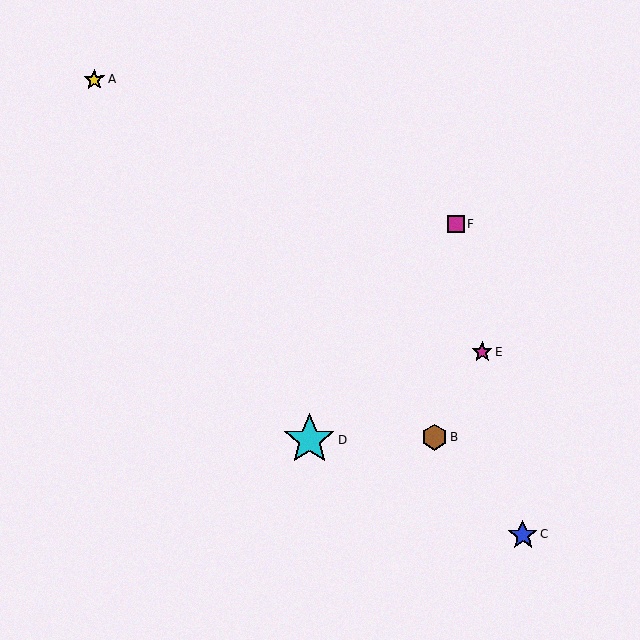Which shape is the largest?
The cyan star (labeled D) is the largest.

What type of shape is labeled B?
Shape B is a brown hexagon.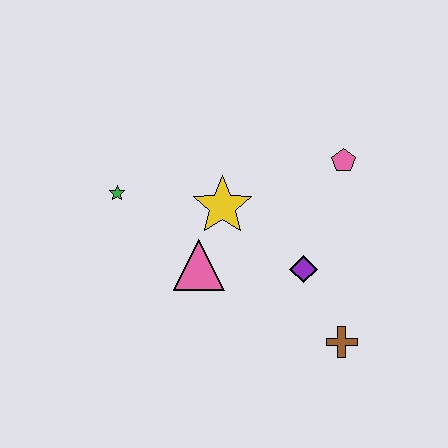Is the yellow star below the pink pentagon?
Yes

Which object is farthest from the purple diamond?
The green star is farthest from the purple diamond.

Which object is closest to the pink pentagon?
The purple diamond is closest to the pink pentagon.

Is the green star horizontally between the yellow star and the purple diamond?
No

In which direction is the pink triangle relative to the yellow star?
The pink triangle is below the yellow star.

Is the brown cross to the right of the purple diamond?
Yes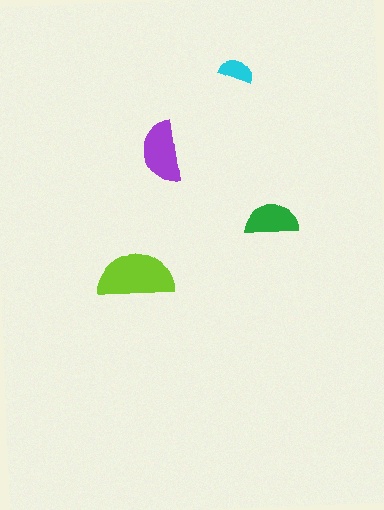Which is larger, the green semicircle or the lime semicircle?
The lime one.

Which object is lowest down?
The lime semicircle is bottommost.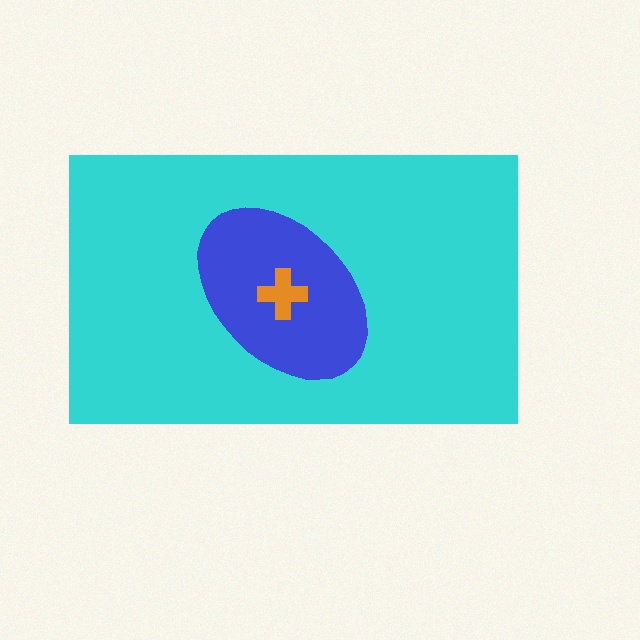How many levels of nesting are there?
3.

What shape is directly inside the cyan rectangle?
The blue ellipse.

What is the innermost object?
The orange cross.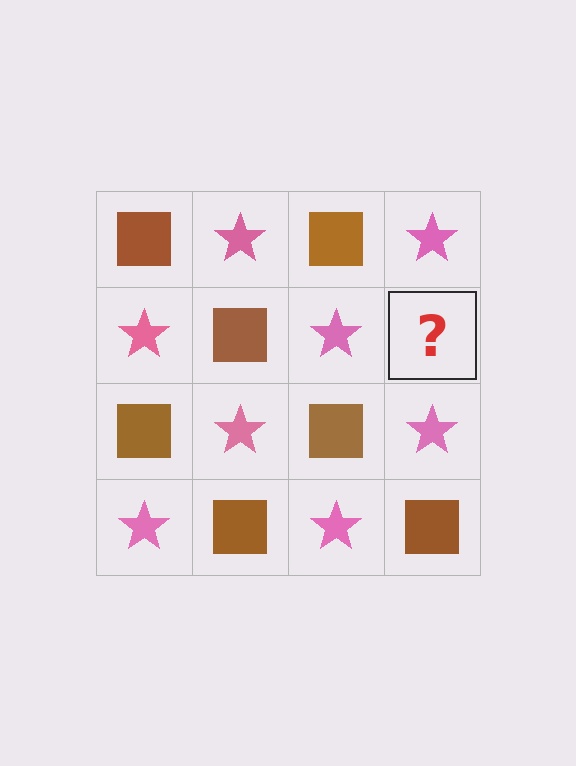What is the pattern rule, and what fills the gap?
The rule is that it alternates brown square and pink star in a checkerboard pattern. The gap should be filled with a brown square.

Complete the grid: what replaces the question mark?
The question mark should be replaced with a brown square.